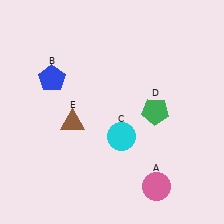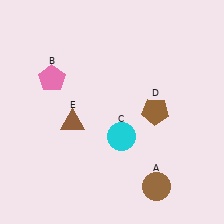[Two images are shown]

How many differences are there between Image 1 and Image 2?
There are 3 differences between the two images.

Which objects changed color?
A changed from pink to brown. B changed from blue to pink. D changed from green to brown.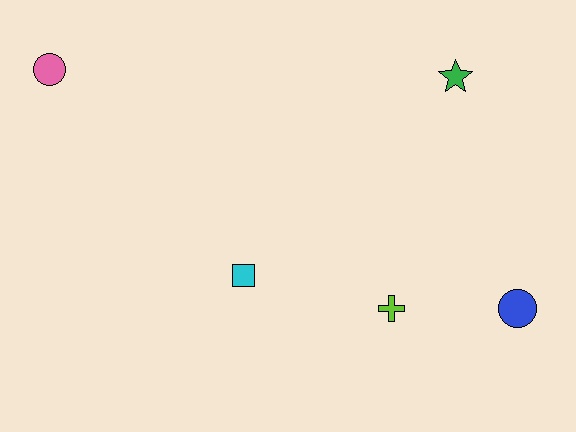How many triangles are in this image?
There are no triangles.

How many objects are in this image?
There are 5 objects.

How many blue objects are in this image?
There is 1 blue object.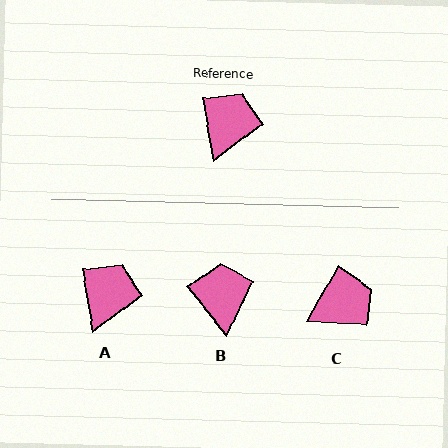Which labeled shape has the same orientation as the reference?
A.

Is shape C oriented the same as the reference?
No, it is off by about 40 degrees.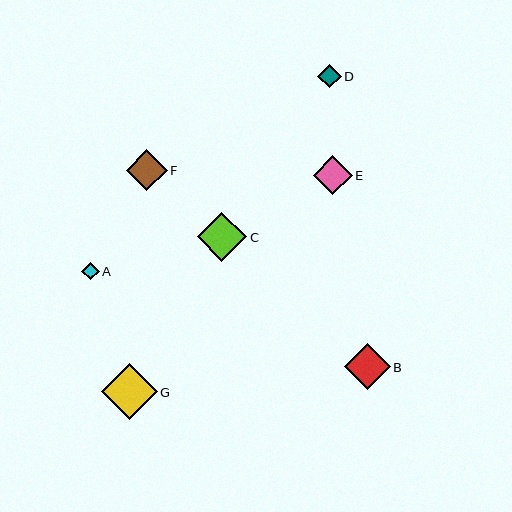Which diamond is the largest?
Diamond G is the largest with a size of approximately 56 pixels.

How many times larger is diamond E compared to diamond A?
Diamond E is approximately 2.2 times the size of diamond A.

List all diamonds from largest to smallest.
From largest to smallest: G, C, B, F, E, D, A.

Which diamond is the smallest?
Diamond A is the smallest with a size of approximately 17 pixels.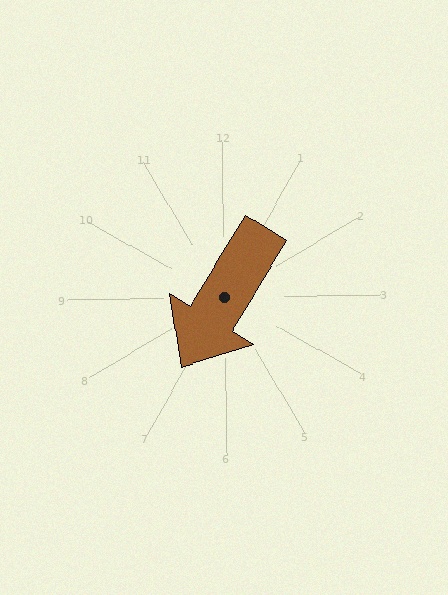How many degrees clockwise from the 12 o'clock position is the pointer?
Approximately 212 degrees.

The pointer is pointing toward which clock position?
Roughly 7 o'clock.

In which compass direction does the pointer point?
Southwest.